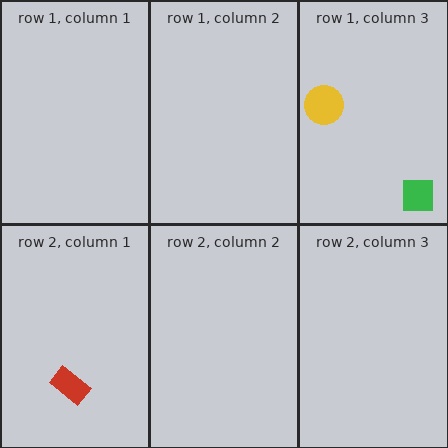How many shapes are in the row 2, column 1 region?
1.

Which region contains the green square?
The row 1, column 3 region.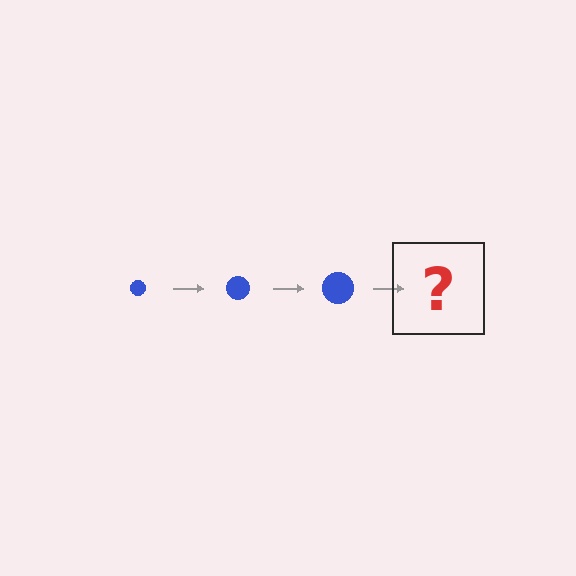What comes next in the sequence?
The next element should be a blue circle, larger than the previous one.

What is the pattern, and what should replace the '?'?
The pattern is that the circle gets progressively larger each step. The '?' should be a blue circle, larger than the previous one.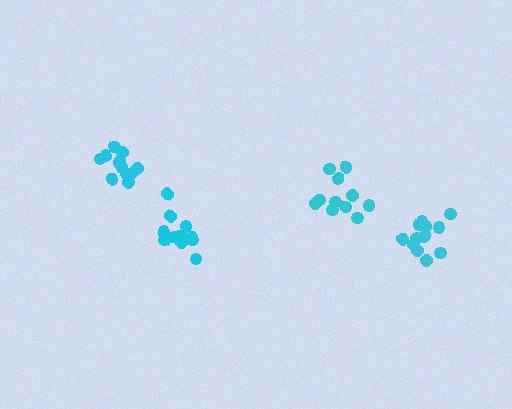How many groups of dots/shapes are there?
There are 4 groups.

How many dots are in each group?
Group 1: 11 dots, Group 2: 13 dots, Group 3: 13 dots, Group 4: 12 dots (49 total).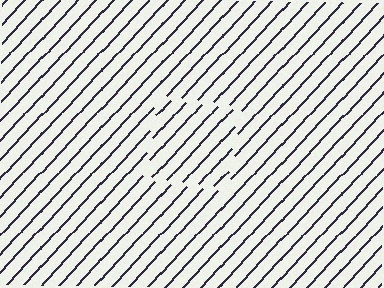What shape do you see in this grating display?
An illusory square. The interior of the shape contains the same grating, shifted by half a period — the contour is defined by the phase discontinuity where line-ends from the inner and outer gratings abut.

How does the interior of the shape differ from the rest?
The interior of the shape contains the same grating, shifted by half a period — the contour is defined by the phase discontinuity where line-ends from the inner and outer gratings abut.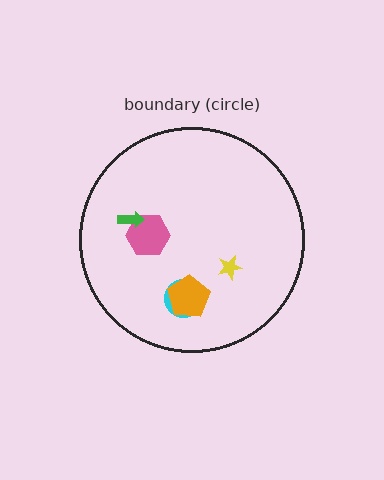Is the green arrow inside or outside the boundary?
Inside.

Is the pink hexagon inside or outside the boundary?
Inside.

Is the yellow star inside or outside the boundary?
Inside.